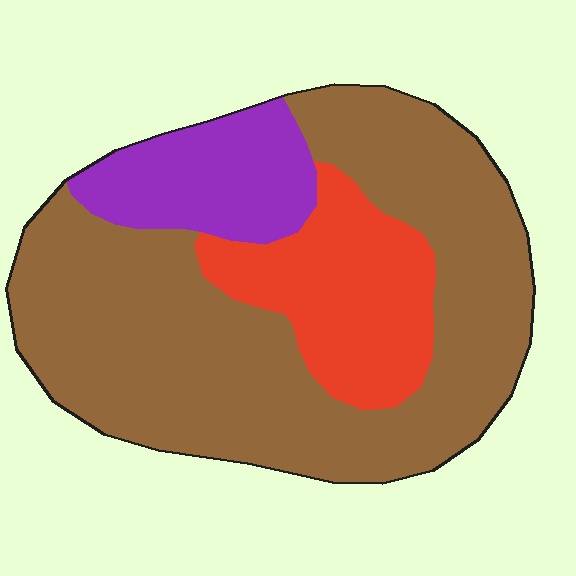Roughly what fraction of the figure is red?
Red covers roughly 20% of the figure.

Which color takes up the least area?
Purple, at roughly 15%.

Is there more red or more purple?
Red.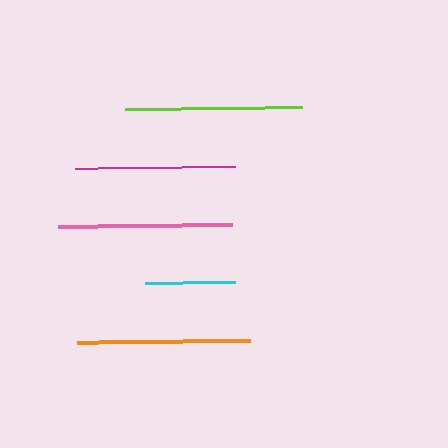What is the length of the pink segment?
The pink segment is approximately 173 pixels long.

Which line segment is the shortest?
The cyan line is the shortest at approximately 90 pixels.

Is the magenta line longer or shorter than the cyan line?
The magenta line is longer than the cyan line.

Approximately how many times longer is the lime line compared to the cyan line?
The lime line is approximately 2.0 times the length of the cyan line.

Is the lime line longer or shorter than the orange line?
The lime line is longer than the orange line.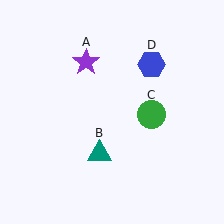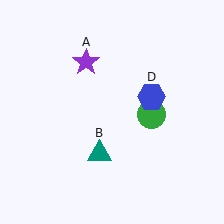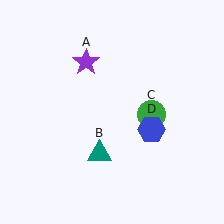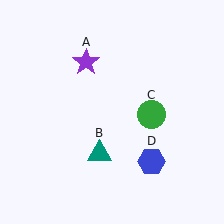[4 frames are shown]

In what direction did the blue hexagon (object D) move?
The blue hexagon (object D) moved down.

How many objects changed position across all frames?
1 object changed position: blue hexagon (object D).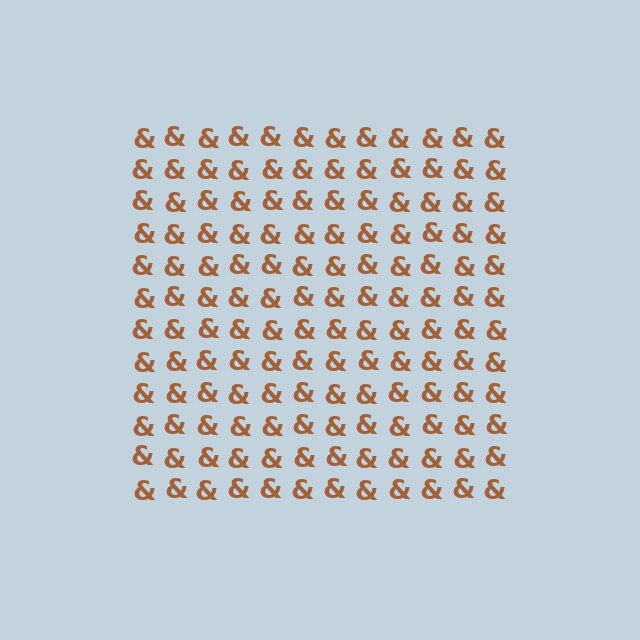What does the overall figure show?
The overall figure shows a square.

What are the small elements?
The small elements are ampersands.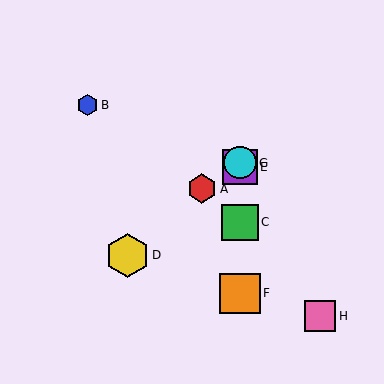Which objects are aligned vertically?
Objects C, E, F, G are aligned vertically.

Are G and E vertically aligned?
Yes, both are at x≈240.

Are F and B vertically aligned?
No, F is at x≈240 and B is at x≈88.